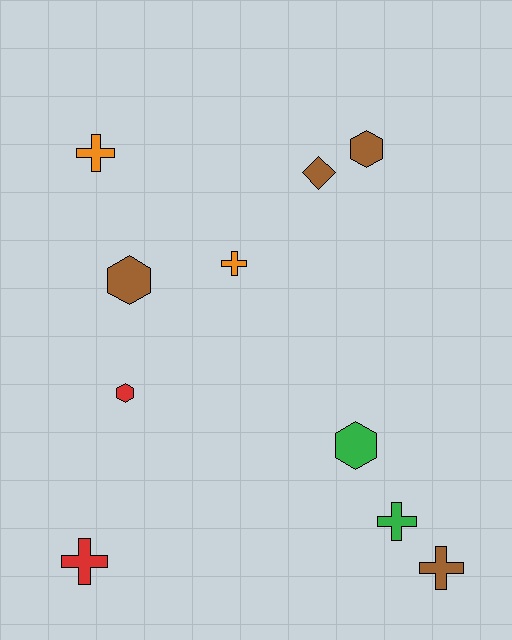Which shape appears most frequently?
Cross, with 5 objects.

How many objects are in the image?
There are 10 objects.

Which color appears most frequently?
Brown, with 4 objects.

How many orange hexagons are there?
There are no orange hexagons.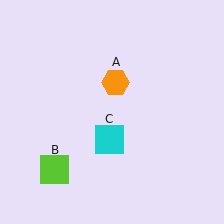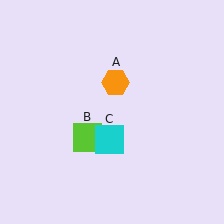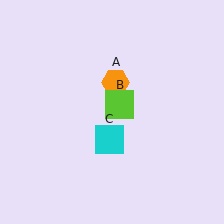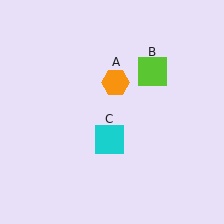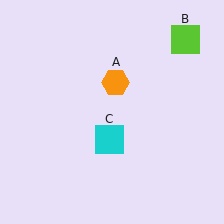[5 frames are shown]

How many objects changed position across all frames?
1 object changed position: lime square (object B).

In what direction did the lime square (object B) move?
The lime square (object B) moved up and to the right.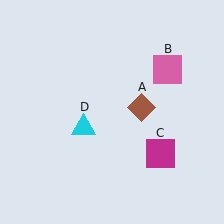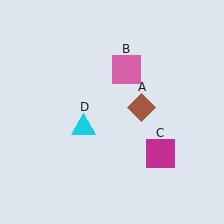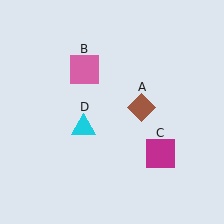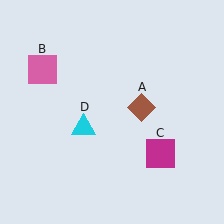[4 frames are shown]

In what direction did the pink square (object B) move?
The pink square (object B) moved left.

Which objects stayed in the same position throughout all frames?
Brown diamond (object A) and magenta square (object C) and cyan triangle (object D) remained stationary.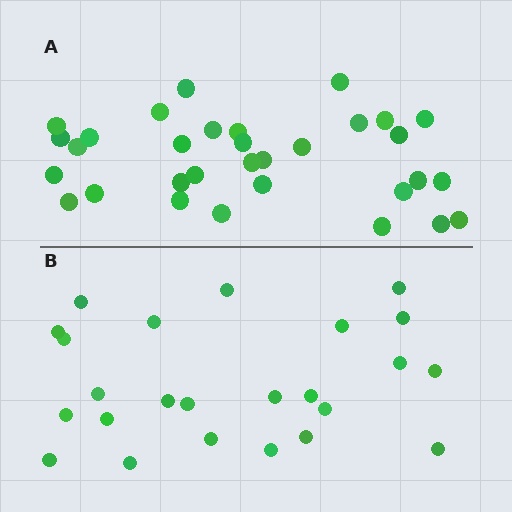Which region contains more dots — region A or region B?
Region A (the top region) has more dots.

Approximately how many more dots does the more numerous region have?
Region A has roughly 8 or so more dots than region B.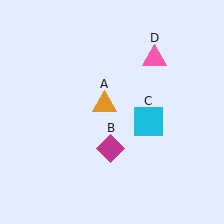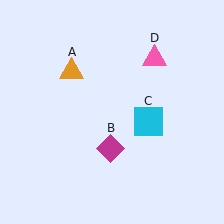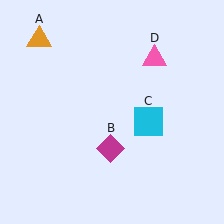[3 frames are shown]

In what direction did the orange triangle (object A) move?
The orange triangle (object A) moved up and to the left.